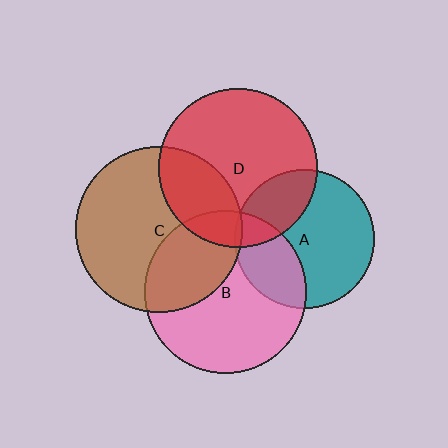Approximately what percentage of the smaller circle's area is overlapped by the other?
Approximately 10%.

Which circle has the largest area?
Circle C (brown).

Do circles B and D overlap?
Yes.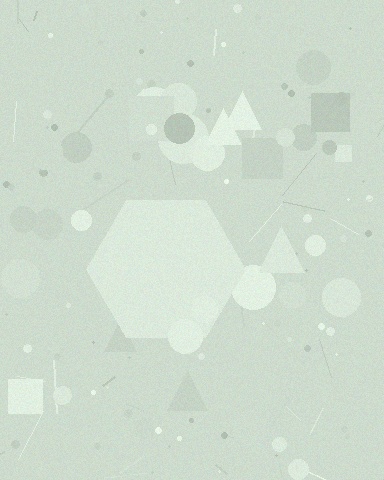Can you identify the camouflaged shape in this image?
The camouflaged shape is a hexagon.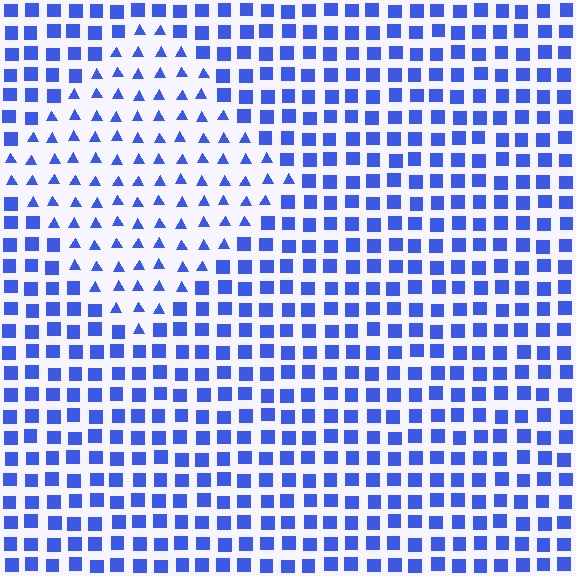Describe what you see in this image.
The image is filled with small blue elements arranged in a uniform grid. A diamond-shaped region contains triangles, while the surrounding area contains squares. The boundary is defined purely by the change in element shape.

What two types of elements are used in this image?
The image uses triangles inside the diamond region and squares outside it.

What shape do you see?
I see a diamond.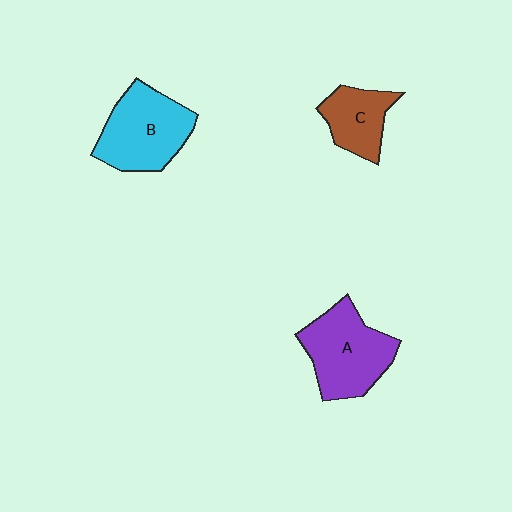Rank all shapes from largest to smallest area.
From largest to smallest: A (purple), B (cyan), C (brown).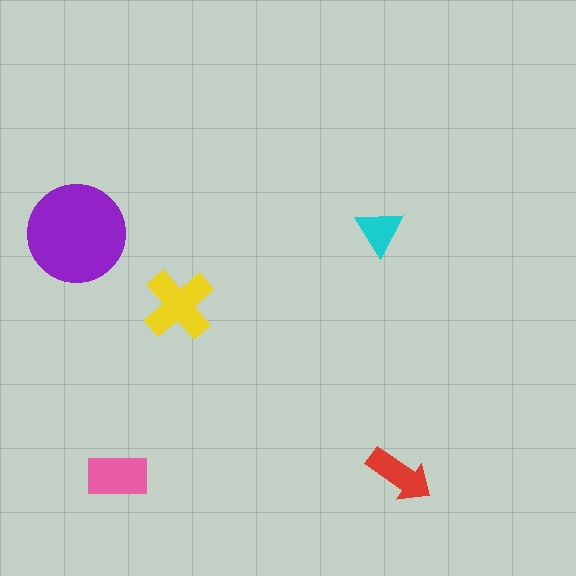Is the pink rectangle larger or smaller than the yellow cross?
Smaller.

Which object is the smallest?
The cyan triangle.